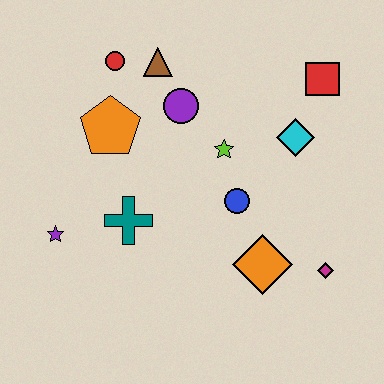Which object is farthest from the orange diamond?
The red circle is farthest from the orange diamond.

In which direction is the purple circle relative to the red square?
The purple circle is to the left of the red square.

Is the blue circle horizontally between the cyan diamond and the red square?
No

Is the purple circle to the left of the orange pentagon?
No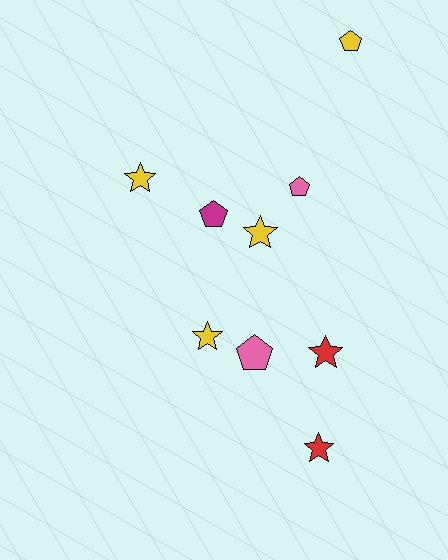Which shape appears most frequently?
Star, with 5 objects.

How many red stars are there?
There are 2 red stars.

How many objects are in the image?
There are 9 objects.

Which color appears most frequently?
Yellow, with 4 objects.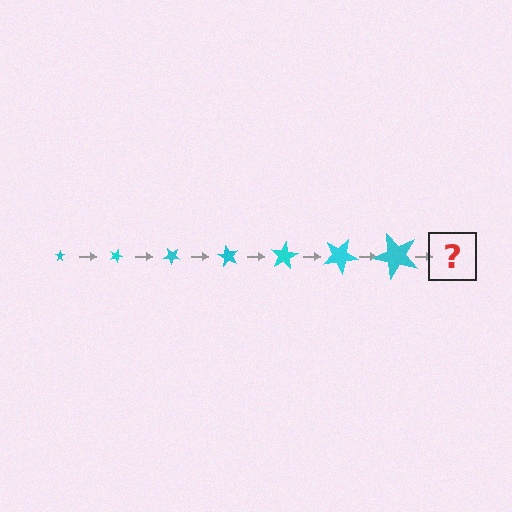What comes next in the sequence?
The next element should be a star, larger than the previous one and rotated 140 degrees from the start.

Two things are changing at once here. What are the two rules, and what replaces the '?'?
The two rules are that the star grows larger each step and it rotates 20 degrees each step. The '?' should be a star, larger than the previous one and rotated 140 degrees from the start.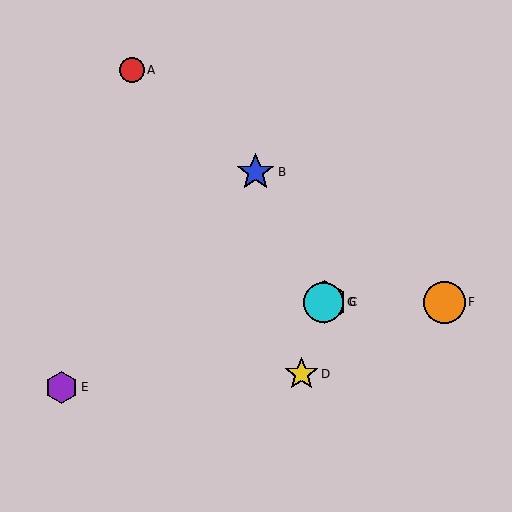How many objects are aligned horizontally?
3 objects (C, F, G) are aligned horizontally.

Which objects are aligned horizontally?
Objects C, F, G are aligned horizontally.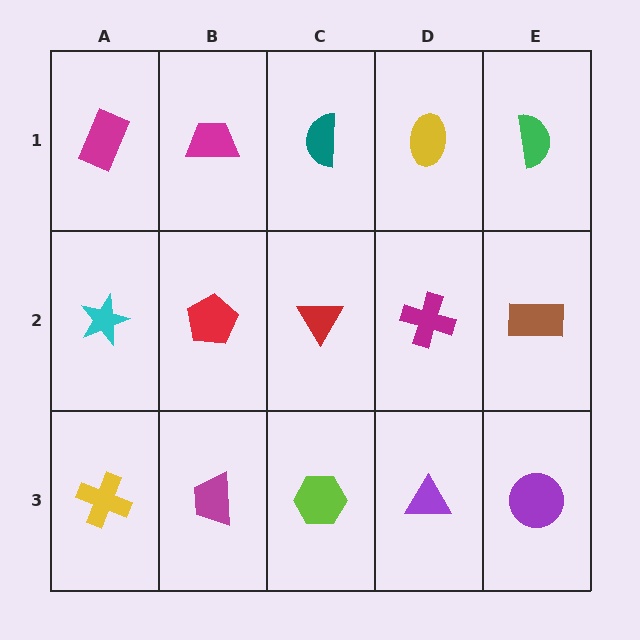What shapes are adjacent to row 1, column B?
A red pentagon (row 2, column B), a magenta rectangle (row 1, column A), a teal semicircle (row 1, column C).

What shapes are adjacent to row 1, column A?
A cyan star (row 2, column A), a magenta trapezoid (row 1, column B).